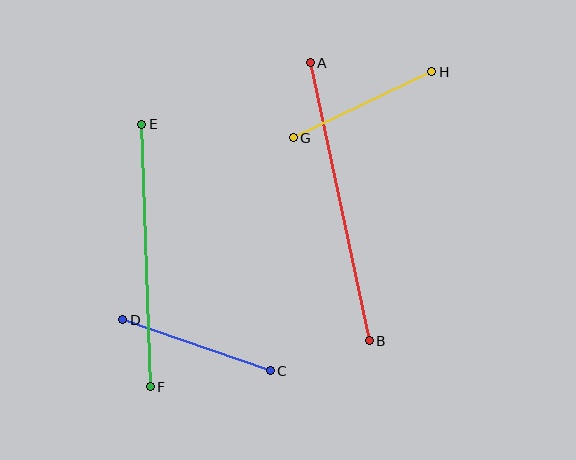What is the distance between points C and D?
The distance is approximately 156 pixels.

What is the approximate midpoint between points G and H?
The midpoint is at approximately (362, 105) pixels.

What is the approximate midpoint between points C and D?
The midpoint is at approximately (197, 345) pixels.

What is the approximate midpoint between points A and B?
The midpoint is at approximately (340, 202) pixels.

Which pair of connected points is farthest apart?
Points A and B are farthest apart.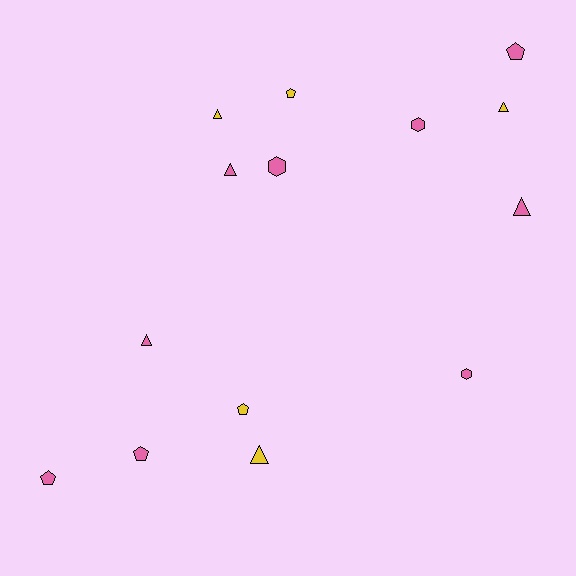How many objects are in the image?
There are 14 objects.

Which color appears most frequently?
Pink, with 9 objects.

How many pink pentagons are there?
There are 3 pink pentagons.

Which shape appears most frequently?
Triangle, with 6 objects.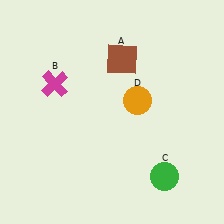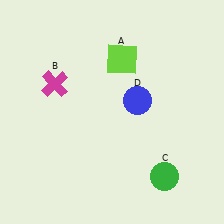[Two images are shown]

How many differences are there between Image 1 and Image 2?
There are 2 differences between the two images.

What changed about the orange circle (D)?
In Image 1, D is orange. In Image 2, it changed to blue.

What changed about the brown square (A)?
In Image 1, A is brown. In Image 2, it changed to lime.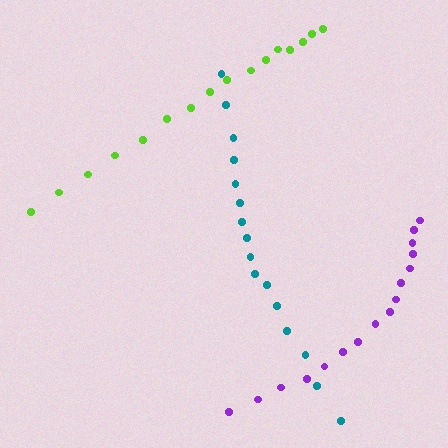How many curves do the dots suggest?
There are 3 distinct paths.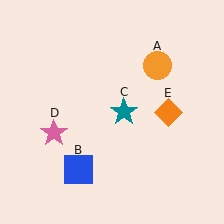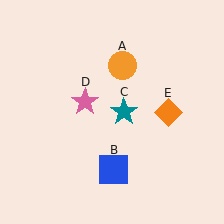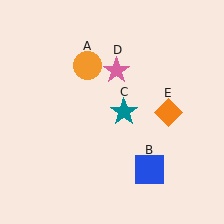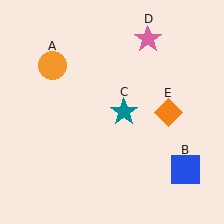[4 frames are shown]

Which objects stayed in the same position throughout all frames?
Teal star (object C) and orange diamond (object E) remained stationary.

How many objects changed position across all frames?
3 objects changed position: orange circle (object A), blue square (object B), pink star (object D).